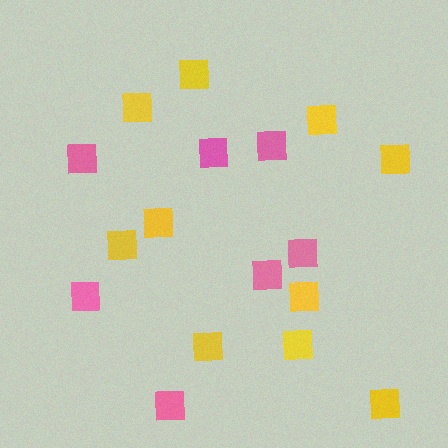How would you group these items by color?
There are 2 groups: one group of pink squares (7) and one group of yellow squares (10).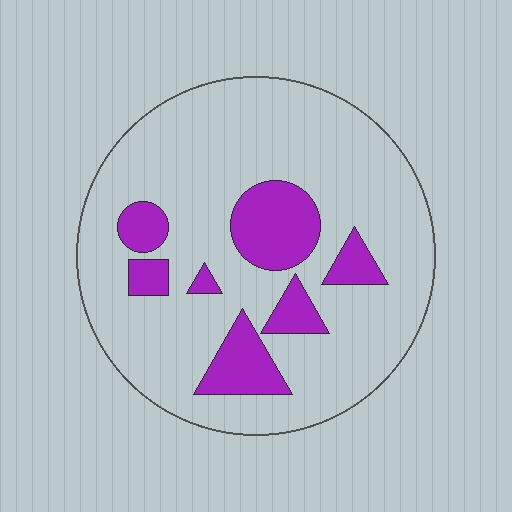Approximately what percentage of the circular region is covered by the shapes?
Approximately 20%.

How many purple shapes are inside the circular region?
7.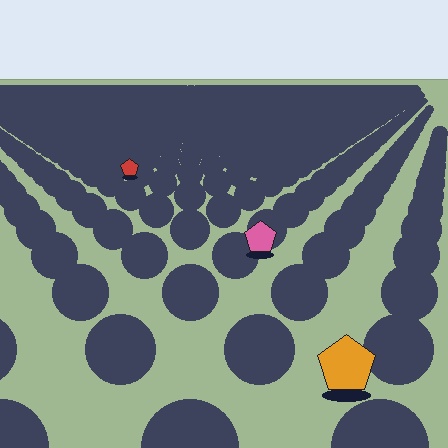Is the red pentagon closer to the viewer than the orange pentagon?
No. The orange pentagon is closer — you can tell from the texture gradient: the ground texture is coarser near it.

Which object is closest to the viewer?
The orange pentagon is closest. The texture marks near it are larger and more spread out.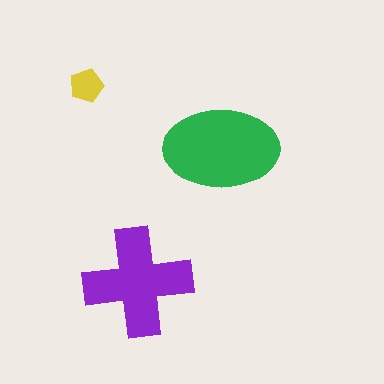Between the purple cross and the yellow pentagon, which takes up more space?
The purple cross.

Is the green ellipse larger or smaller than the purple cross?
Larger.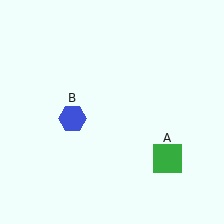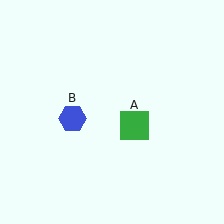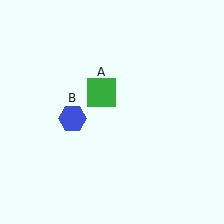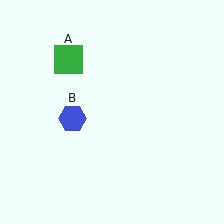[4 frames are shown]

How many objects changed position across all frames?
1 object changed position: green square (object A).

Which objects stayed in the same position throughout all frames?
Blue hexagon (object B) remained stationary.